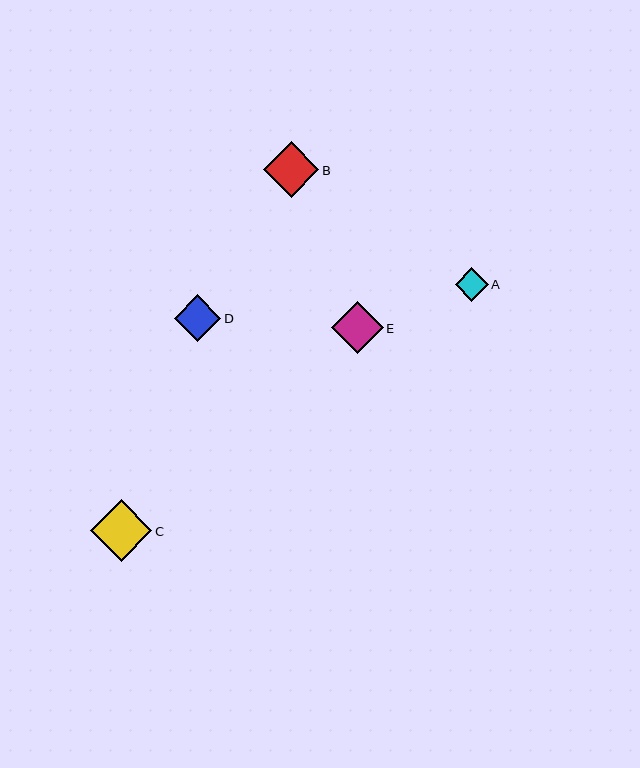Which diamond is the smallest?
Diamond A is the smallest with a size of approximately 33 pixels.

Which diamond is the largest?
Diamond C is the largest with a size of approximately 61 pixels.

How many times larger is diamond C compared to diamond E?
Diamond C is approximately 1.2 times the size of diamond E.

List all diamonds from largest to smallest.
From largest to smallest: C, B, E, D, A.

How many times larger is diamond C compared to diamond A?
Diamond C is approximately 1.9 times the size of diamond A.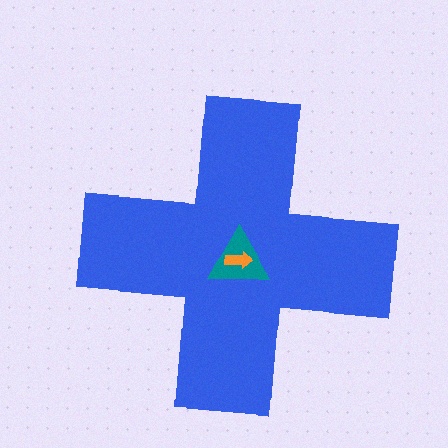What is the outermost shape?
The blue cross.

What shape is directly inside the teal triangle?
The orange arrow.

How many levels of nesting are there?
3.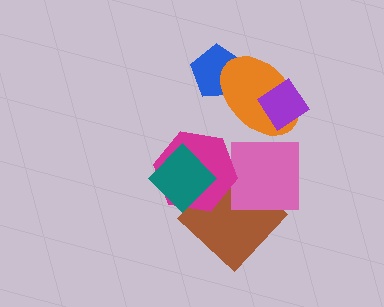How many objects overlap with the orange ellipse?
2 objects overlap with the orange ellipse.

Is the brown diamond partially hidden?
Yes, it is partially covered by another shape.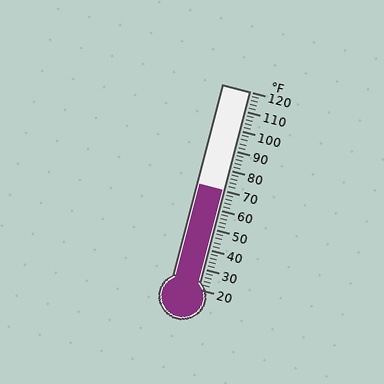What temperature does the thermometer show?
The thermometer shows approximately 70°F.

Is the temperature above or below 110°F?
The temperature is below 110°F.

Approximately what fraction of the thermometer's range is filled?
The thermometer is filled to approximately 50% of its range.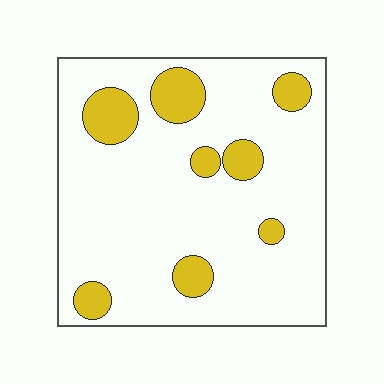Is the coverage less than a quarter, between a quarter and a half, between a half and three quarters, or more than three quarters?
Less than a quarter.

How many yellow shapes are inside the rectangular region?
8.